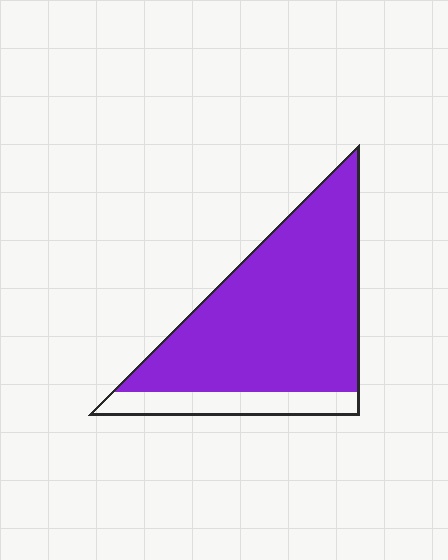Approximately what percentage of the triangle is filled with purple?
Approximately 85%.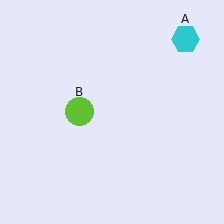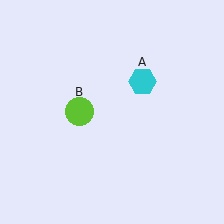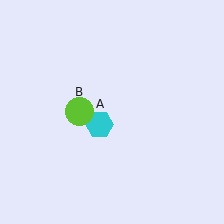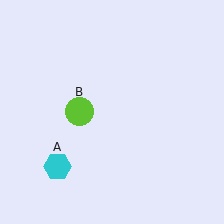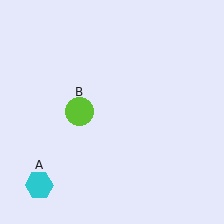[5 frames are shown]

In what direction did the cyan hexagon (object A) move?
The cyan hexagon (object A) moved down and to the left.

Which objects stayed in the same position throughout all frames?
Lime circle (object B) remained stationary.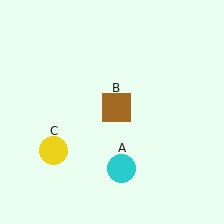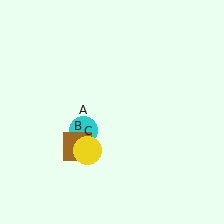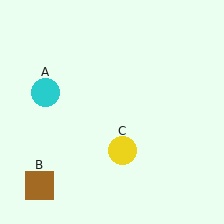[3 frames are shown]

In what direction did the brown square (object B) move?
The brown square (object B) moved down and to the left.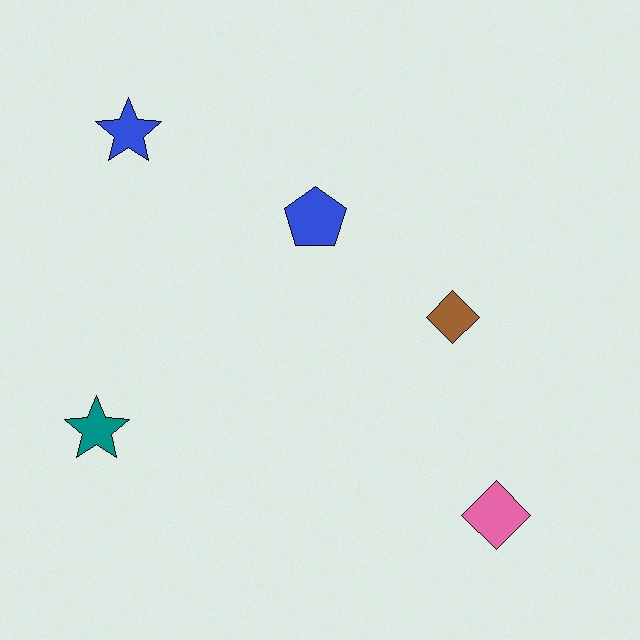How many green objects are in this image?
There are no green objects.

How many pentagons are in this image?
There is 1 pentagon.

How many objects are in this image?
There are 5 objects.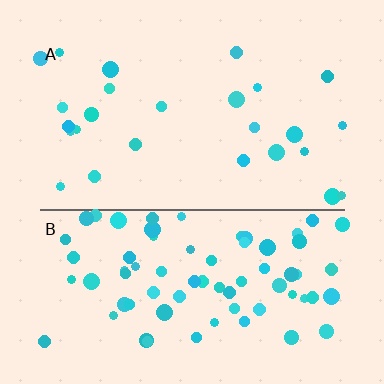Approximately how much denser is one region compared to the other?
Approximately 2.8× — region B over region A.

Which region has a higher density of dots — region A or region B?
B (the bottom).